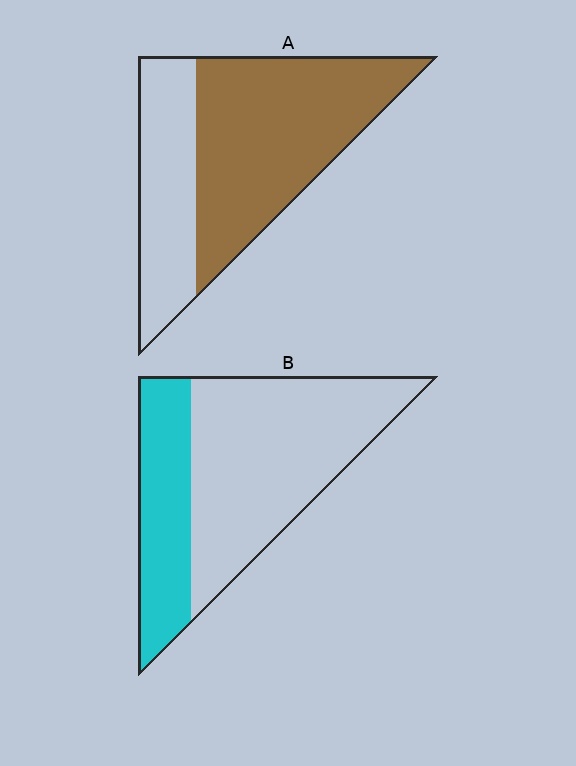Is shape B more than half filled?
No.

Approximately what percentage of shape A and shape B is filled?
A is approximately 65% and B is approximately 30%.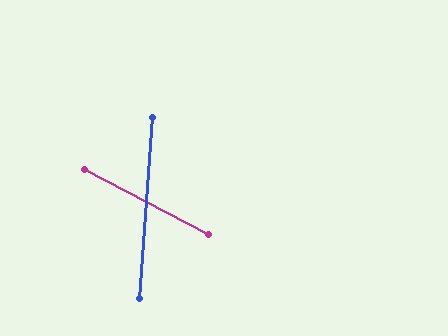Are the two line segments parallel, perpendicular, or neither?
Neither parallel nor perpendicular — they differ by about 66°.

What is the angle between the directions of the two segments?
Approximately 66 degrees.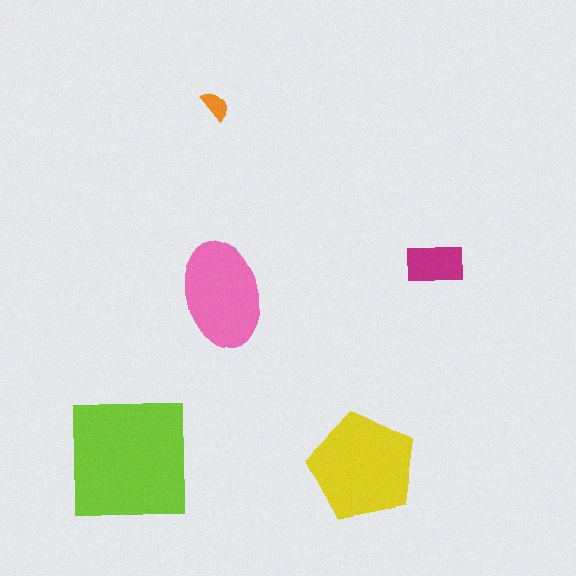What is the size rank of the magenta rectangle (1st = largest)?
4th.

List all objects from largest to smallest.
The lime square, the yellow pentagon, the pink ellipse, the magenta rectangle, the orange semicircle.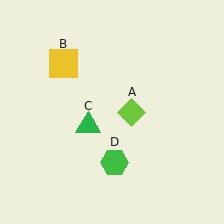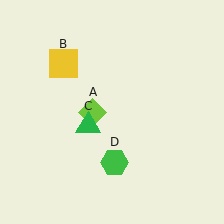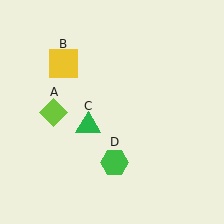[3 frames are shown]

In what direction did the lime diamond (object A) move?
The lime diamond (object A) moved left.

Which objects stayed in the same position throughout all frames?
Yellow square (object B) and green triangle (object C) and green hexagon (object D) remained stationary.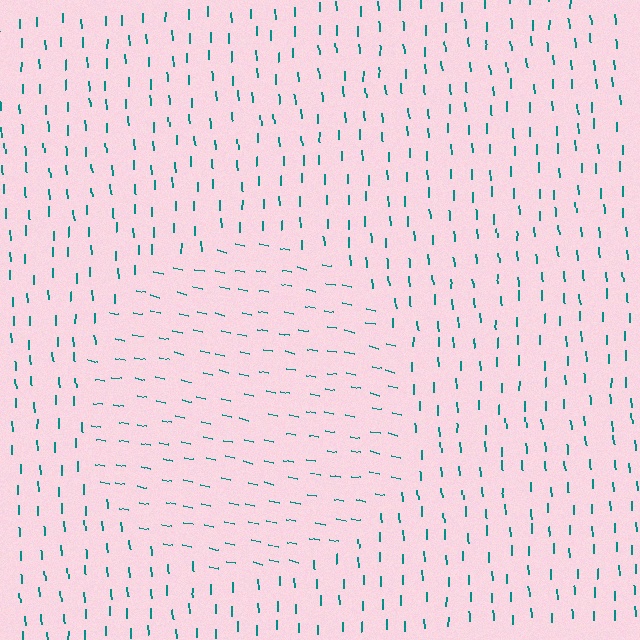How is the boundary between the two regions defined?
The boundary is defined purely by a change in line orientation (approximately 76 degrees difference). All lines are the same color and thickness.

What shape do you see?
I see a circle.